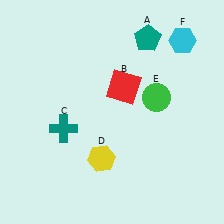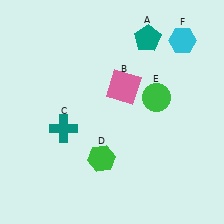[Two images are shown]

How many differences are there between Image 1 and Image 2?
There are 2 differences between the two images.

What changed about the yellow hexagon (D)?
In Image 1, D is yellow. In Image 2, it changed to green.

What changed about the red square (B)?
In Image 1, B is red. In Image 2, it changed to pink.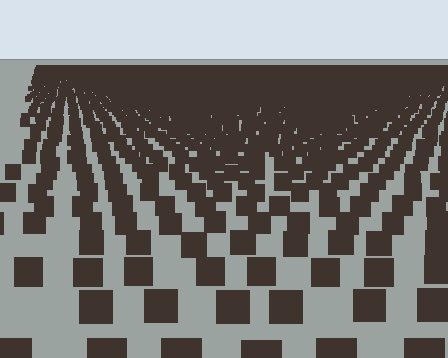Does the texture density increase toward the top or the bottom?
Density increases toward the top.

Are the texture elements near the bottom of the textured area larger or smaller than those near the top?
Larger. Near the bottom, elements are closer to the viewer and appear at a bigger on-screen size.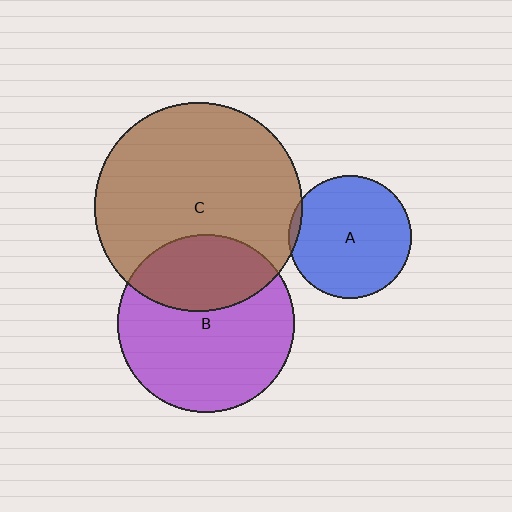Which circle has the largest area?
Circle C (brown).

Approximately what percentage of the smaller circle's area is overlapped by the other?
Approximately 5%.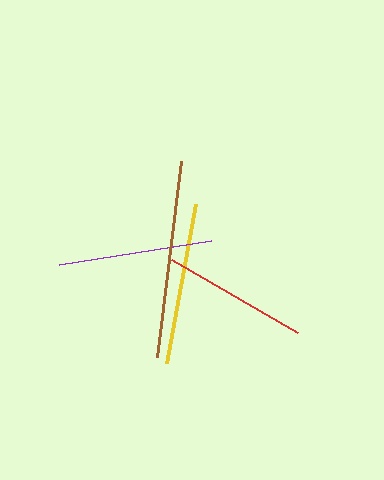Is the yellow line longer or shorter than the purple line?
The yellow line is longer than the purple line.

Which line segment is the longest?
The brown line is the longest at approximately 197 pixels.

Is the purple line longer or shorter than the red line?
The purple line is longer than the red line.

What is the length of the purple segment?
The purple segment is approximately 154 pixels long.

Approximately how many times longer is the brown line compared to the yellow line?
The brown line is approximately 1.2 times the length of the yellow line.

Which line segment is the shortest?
The red line is the shortest at approximately 145 pixels.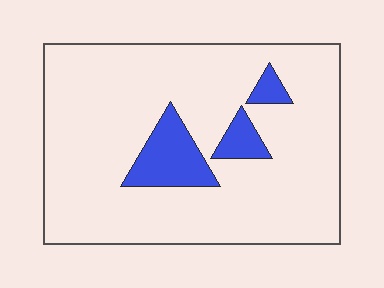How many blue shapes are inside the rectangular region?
3.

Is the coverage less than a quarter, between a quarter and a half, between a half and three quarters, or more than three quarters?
Less than a quarter.